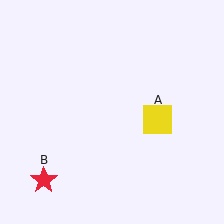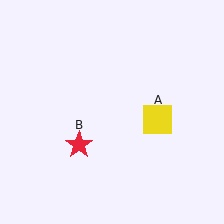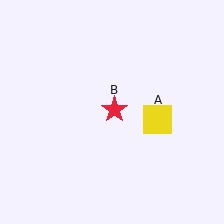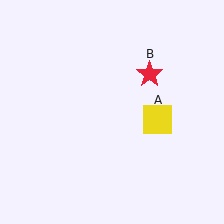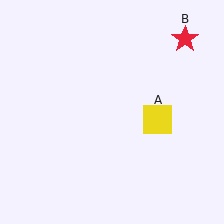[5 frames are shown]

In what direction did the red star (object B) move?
The red star (object B) moved up and to the right.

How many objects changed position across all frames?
1 object changed position: red star (object B).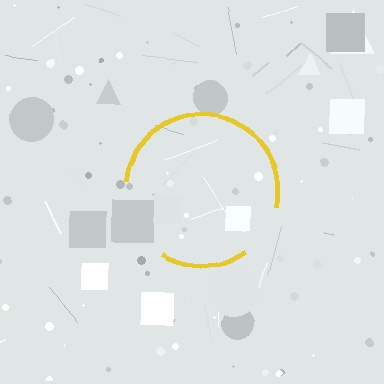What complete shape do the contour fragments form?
The contour fragments form a circle.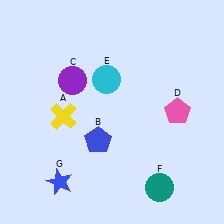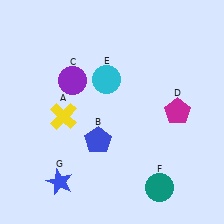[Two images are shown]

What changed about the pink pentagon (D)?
In Image 1, D is pink. In Image 2, it changed to magenta.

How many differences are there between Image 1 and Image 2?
There is 1 difference between the two images.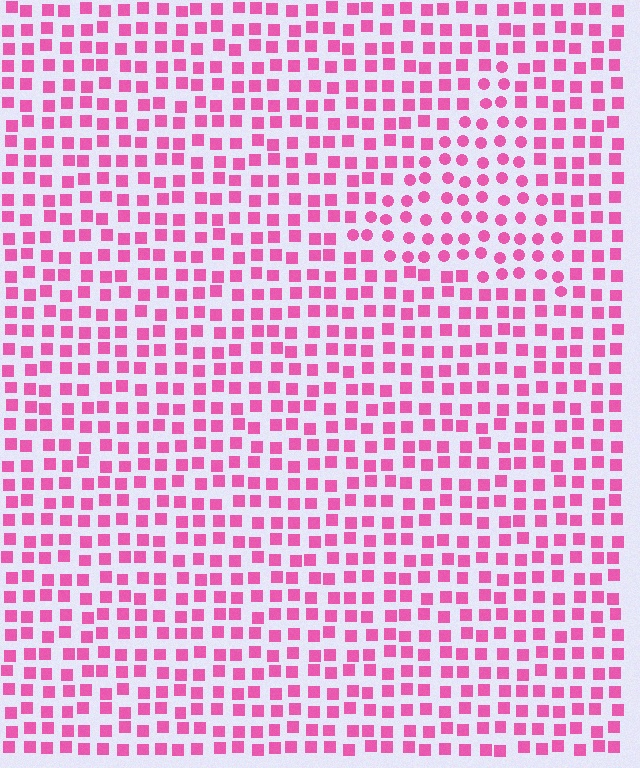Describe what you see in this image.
The image is filled with small pink elements arranged in a uniform grid. A triangle-shaped region contains circles, while the surrounding area contains squares. The boundary is defined purely by the change in element shape.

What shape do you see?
I see a triangle.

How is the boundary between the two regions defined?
The boundary is defined by a change in element shape: circles inside vs. squares outside. All elements share the same color and spacing.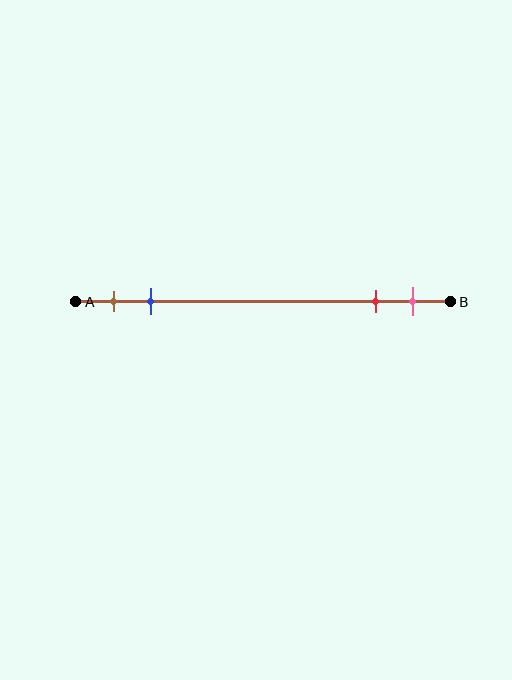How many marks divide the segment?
There are 4 marks dividing the segment.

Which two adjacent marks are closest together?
The red and pink marks are the closest adjacent pair.